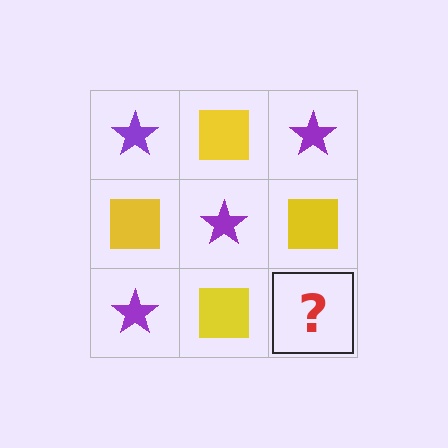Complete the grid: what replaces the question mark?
The question mark should be replaced with a purple star.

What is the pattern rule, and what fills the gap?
The rule is that it alternates purple star and yellow square in a checkerboard pattern. The gap should be filled with a purple star.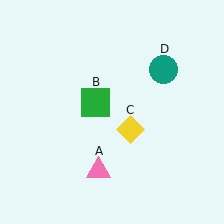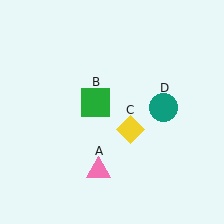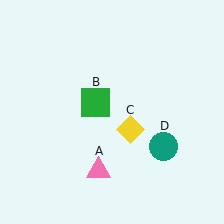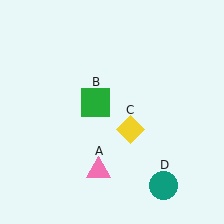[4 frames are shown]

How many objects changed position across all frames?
1 object changed position: teal circle (object D).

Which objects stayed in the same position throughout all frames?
Pink triangle (object A) and green square (object B) and yellow diamond (object C) remained stationary.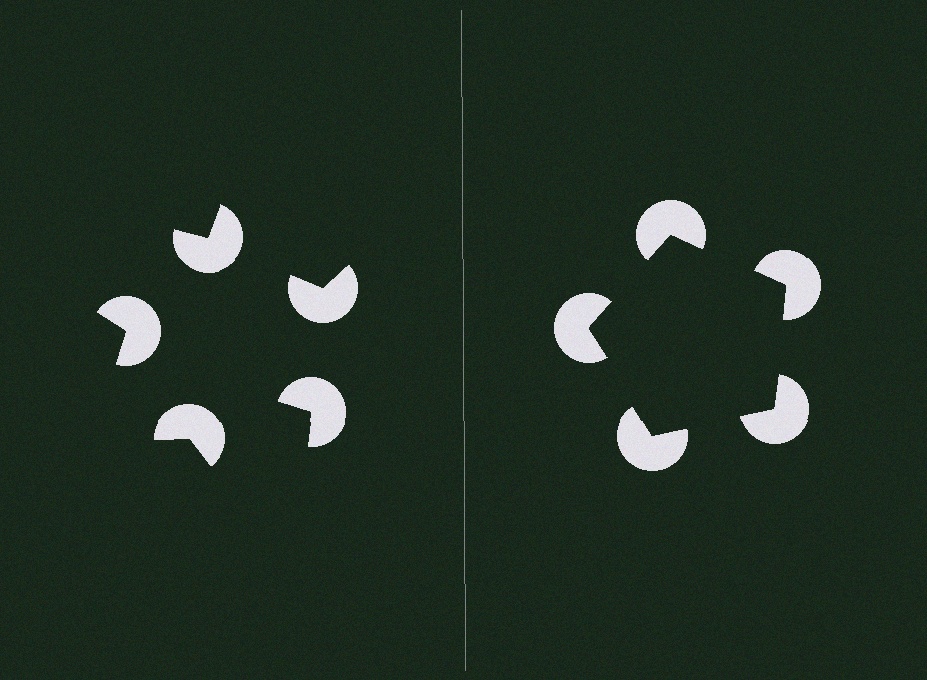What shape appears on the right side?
An illusory pentagon.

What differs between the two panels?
The pac-man discs are positioned identically on both sides; only the wedge orientations differ. On the right they align to a pentagon; on the left they are misaligned.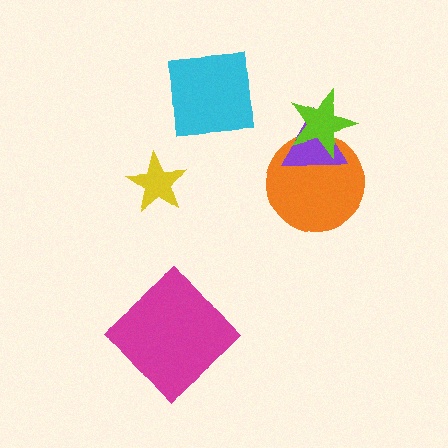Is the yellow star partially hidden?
No, no other shape covers it.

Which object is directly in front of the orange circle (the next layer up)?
The purple triangle is directly in front of the orange circle.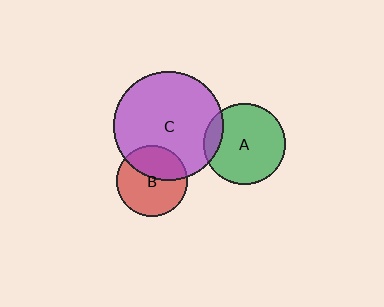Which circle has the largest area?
Circle C (purple).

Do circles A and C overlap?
Yes.